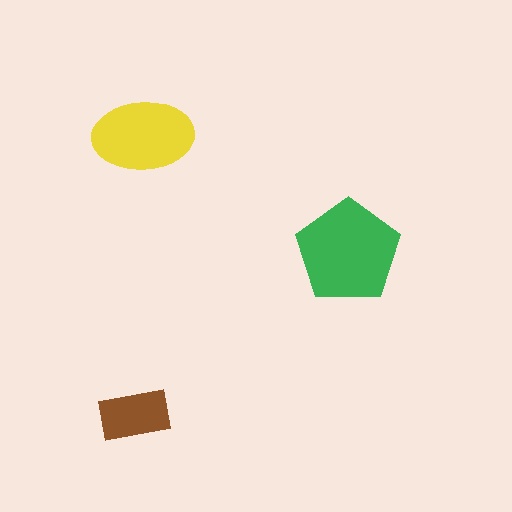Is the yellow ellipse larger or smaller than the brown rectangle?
Larger.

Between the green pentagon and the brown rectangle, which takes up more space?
The green pentagon.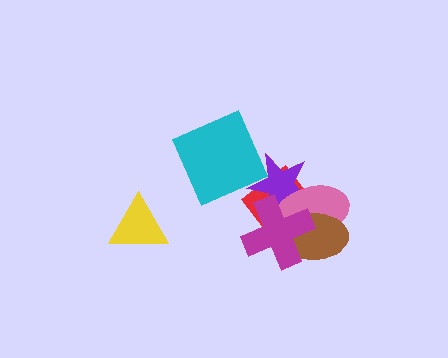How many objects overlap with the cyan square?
0 objects overlap with the cyan square.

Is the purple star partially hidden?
Yes, it is partially covered by another shape.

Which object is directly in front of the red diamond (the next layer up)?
The purple star is directly in front of the red diamond.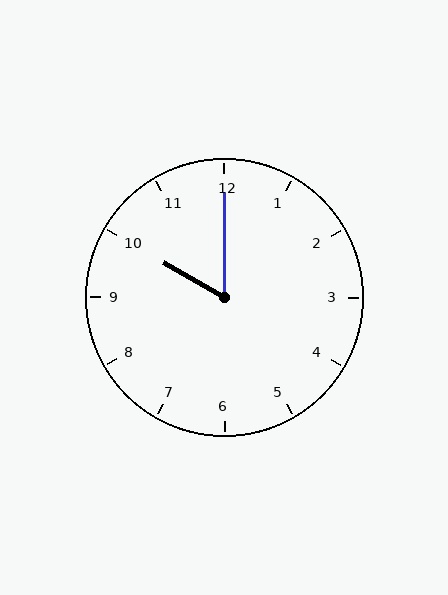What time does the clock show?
10:00.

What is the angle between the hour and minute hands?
Approximately 60 degrees.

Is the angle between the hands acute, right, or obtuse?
It is acute.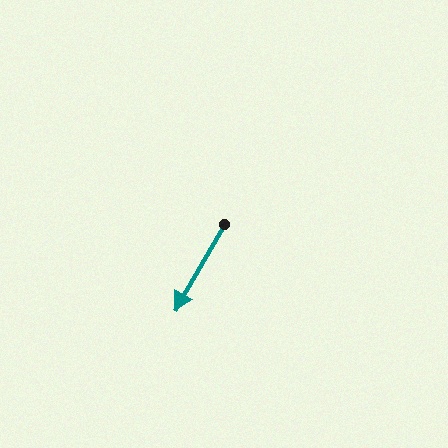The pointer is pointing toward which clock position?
Roughly 7 o'clock.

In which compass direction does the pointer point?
Southwest.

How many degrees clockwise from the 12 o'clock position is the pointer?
Approximately 210 degrees.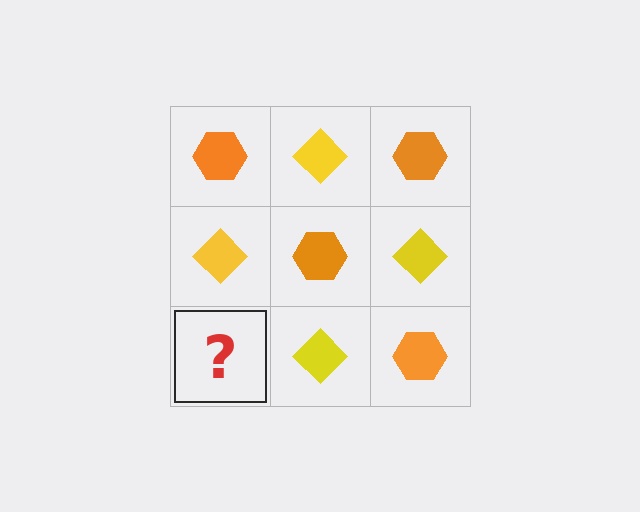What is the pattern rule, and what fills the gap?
The rule is that it alternates orange hexagon and yellow diamond in a checkerboard pattern. The gap should be filled with an orange hexagon.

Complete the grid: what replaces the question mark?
The question mark should be replaced with an orange hexagon.